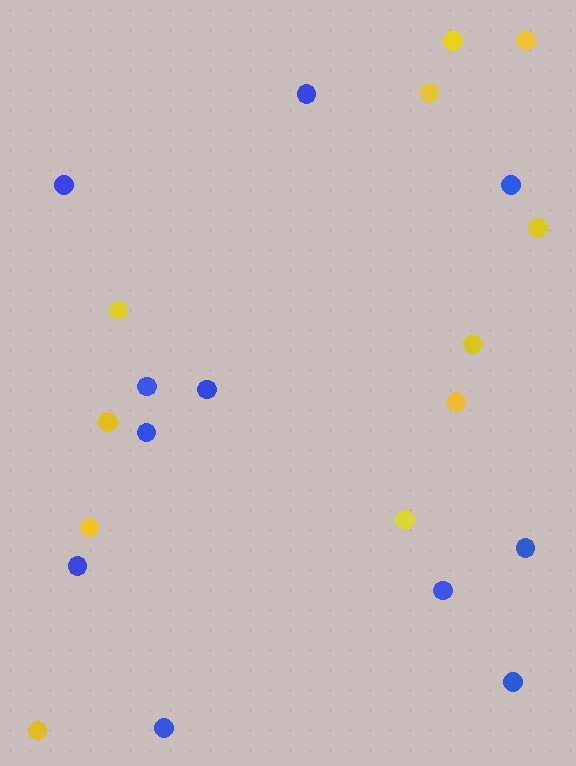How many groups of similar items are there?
There are 2 groups: one group of blue circles (11) and one group of yellow circles (11).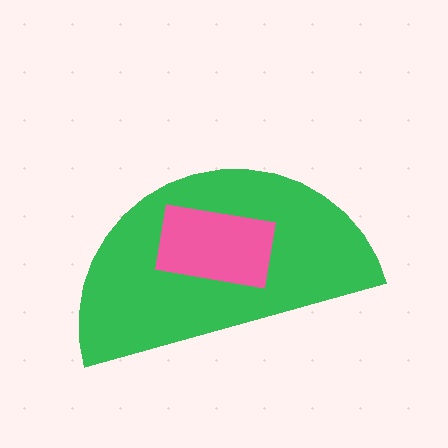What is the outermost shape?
The green semicircle.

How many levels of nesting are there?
2.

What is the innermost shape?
The pink rectangle.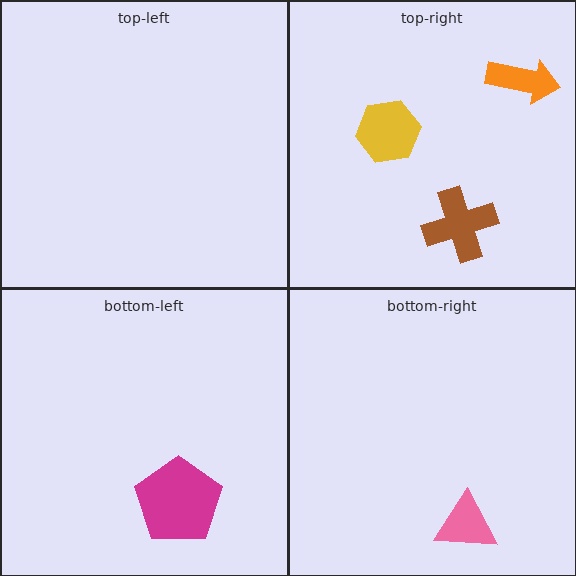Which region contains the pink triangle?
The bottom-right region.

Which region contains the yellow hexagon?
The top-right region.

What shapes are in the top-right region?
The brown cross, the yellow hexagon, the orange arrow.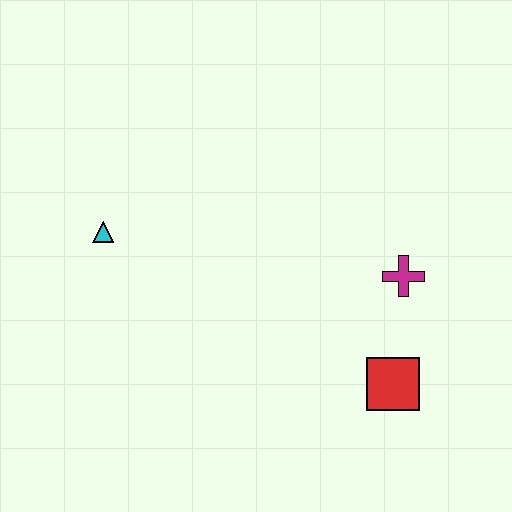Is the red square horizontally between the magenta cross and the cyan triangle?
Yes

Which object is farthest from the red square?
The cyan triangle is farthest from the red square.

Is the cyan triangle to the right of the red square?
No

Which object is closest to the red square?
The magenta cross is closest to the red square.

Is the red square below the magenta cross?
Yes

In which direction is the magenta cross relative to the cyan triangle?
The magenta cross is to the right of the cyan triangle.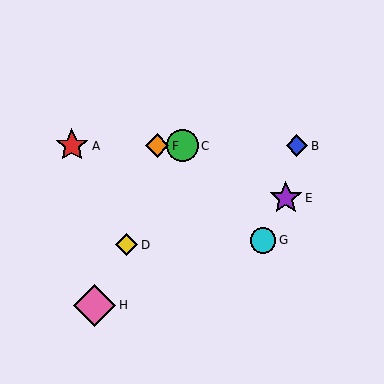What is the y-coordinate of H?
Object H is at y≈305.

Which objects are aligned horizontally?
Objects A, B, C, F are aligned horizontally.